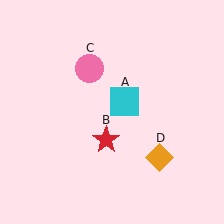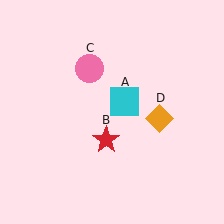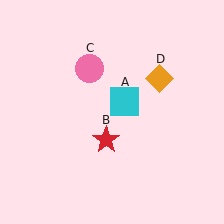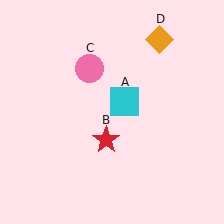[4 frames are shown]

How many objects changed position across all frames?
1 object changed position: orange diamond (object D).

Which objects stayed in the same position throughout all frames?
Cyan square (object A) and red star (object B) and pink circle (object C) remained stationary.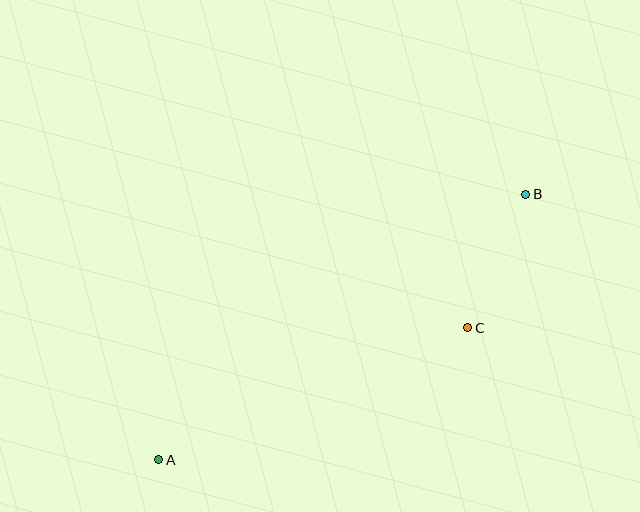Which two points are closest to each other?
Points B and C are closest to each other.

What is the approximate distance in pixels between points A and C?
The distance between A and C is approximately 336 pixels.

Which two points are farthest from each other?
Points A and B are farthest from each other.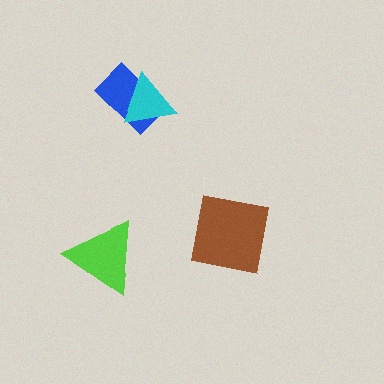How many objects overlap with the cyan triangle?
1 object overlaps with the cyan triangle.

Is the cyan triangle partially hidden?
No, no other shape covers it.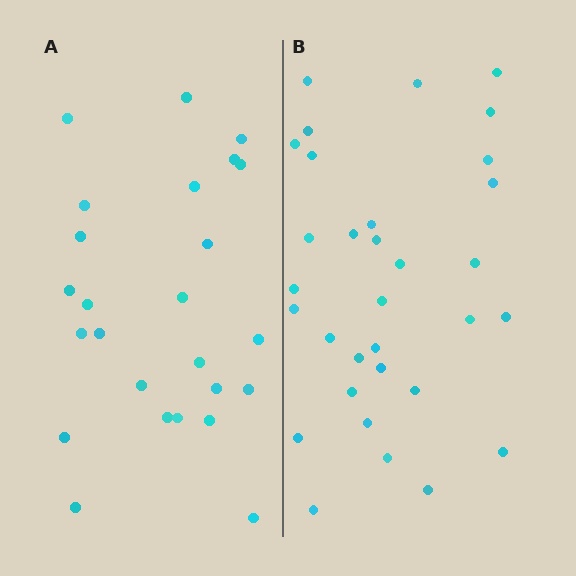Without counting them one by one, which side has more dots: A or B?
Region B (the right region) has more dots.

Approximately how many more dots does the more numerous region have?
Region B has roughly 8 or so more dots than region A.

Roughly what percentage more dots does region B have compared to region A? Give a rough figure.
About 30% more.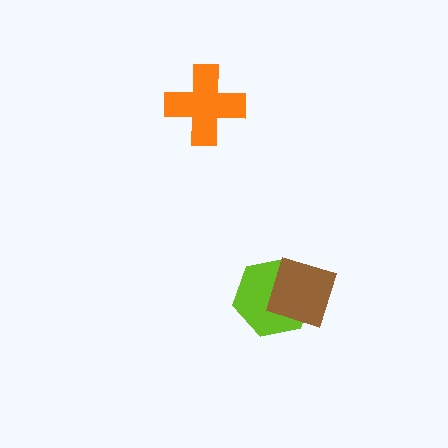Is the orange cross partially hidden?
No, no other shape covers it.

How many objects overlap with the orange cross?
0 objects overlap with the orange cross.